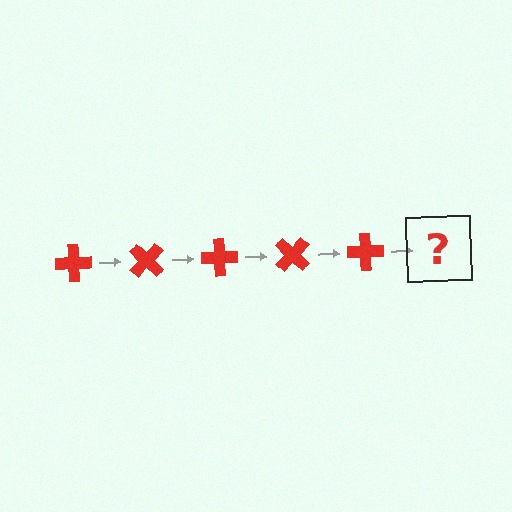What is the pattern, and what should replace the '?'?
The pattern is that the cross rotates 45 degrees each step. The '?' should be a red cross rotated 225 degrees.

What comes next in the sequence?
The next element should be a red cross rotated 225 degrees.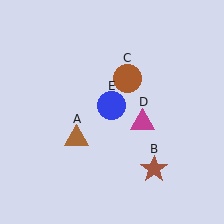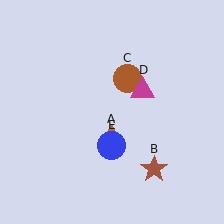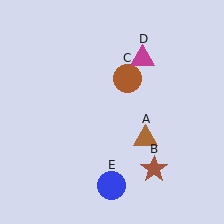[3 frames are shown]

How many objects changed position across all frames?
3 objects changed position: brown triangle (object A), magenta triangle (object D), blue circle (object E).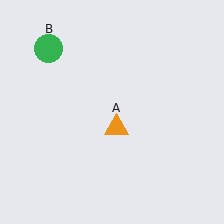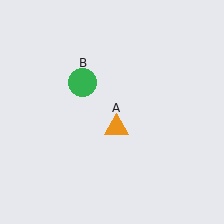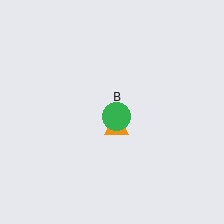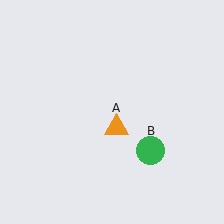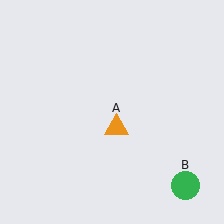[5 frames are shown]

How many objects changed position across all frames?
1 object changed position: green circle (object B).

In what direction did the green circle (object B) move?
The green circle (object B) moved down and to the right.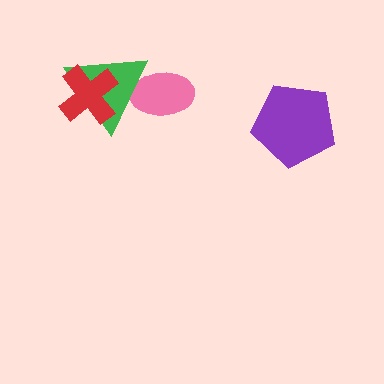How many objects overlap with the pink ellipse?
1 object overlaps with the pink ellipse.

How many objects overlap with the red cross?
1 object overlaps with the red cross.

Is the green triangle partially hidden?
Yes, it is partially covered by another shape.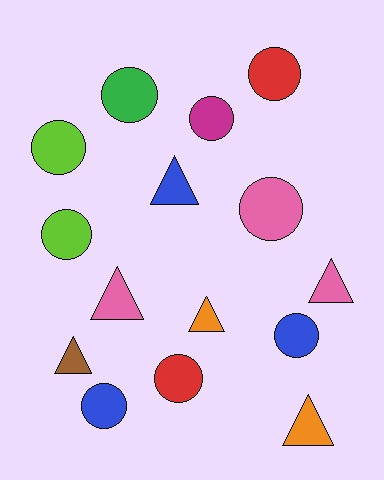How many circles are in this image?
There are 9 circles.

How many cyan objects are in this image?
There are no cyan objects.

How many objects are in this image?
There are 15 objects.